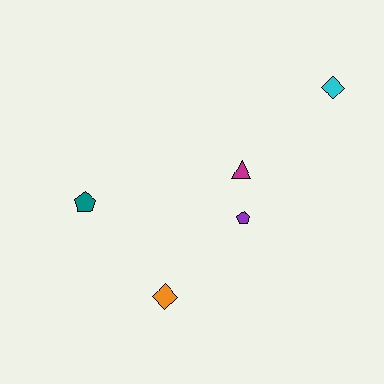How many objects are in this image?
There are 5 objects.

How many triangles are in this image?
There is 1 triangle.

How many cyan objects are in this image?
There is 1 cyan object.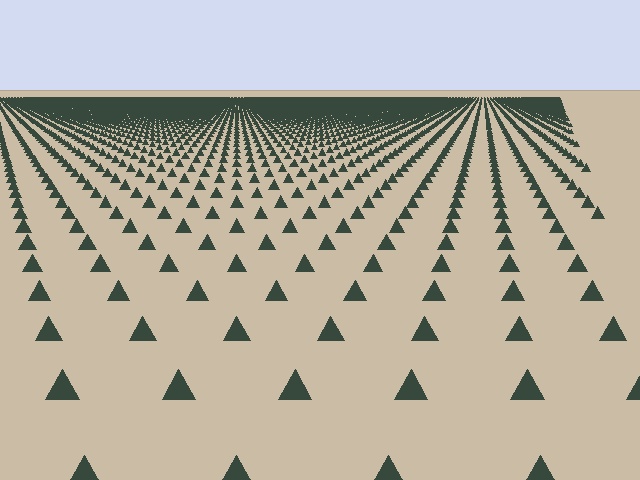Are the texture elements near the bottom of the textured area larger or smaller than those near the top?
Larger. Near the bottom, elements are closer to the viewer and appear at a bigger on-screen size.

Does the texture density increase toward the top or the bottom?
Density increases toward the top.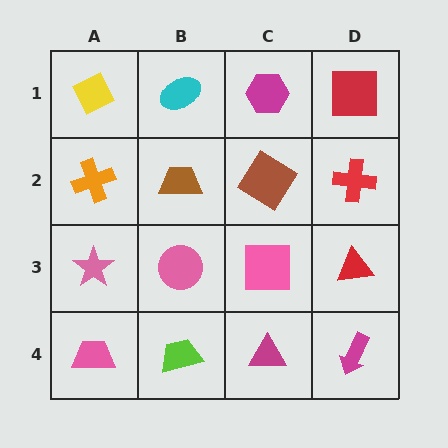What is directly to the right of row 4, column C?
A magenta arrow.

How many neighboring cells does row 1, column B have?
3.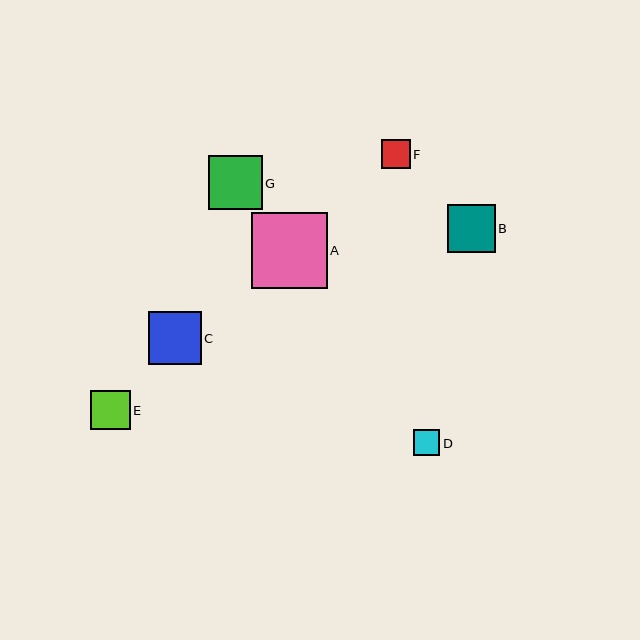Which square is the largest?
Square A is the largest with a size of approximately 76 pixels.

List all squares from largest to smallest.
From largest to smallest: A, G, C, B, E, F, D.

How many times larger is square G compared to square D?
Square G is approximately 2.0 times the size of square D.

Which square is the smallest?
Square D is the smallest with a size of approximately 26 pixels.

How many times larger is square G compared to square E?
Square G is approximately 1.4 times the size of square E.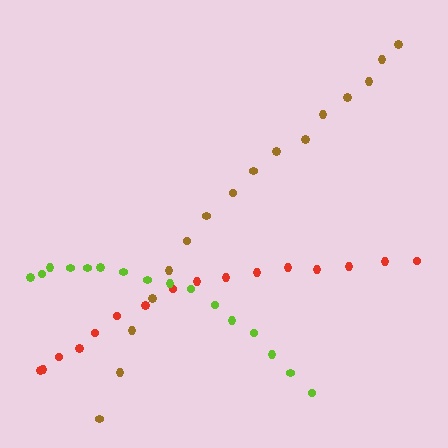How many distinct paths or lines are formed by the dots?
There are 3 distinct paths.